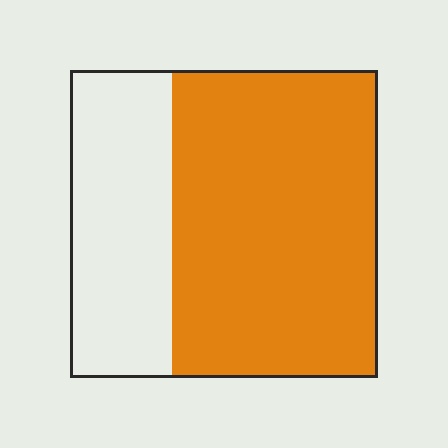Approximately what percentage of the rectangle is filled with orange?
Approximately 65%.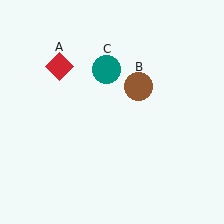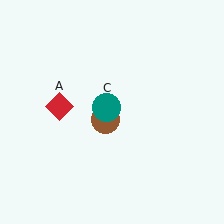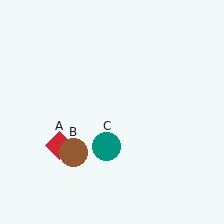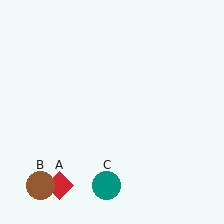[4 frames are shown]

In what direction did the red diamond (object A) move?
The red diamond (object A) moved down.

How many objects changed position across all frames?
3 objects changed position: red diamond (object A), brown circle (object B), teal circle (object C).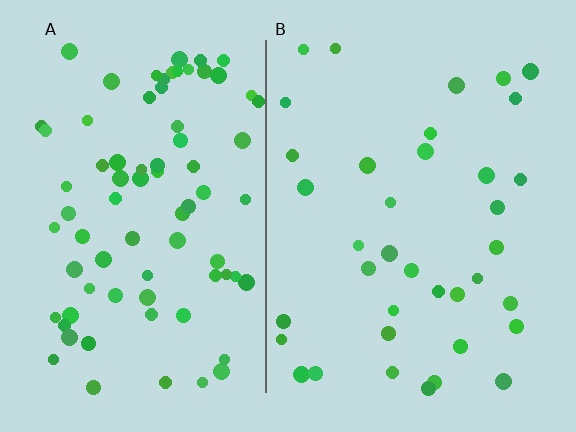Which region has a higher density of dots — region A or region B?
A (the left).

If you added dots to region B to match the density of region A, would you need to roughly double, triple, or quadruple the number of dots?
Approximately double.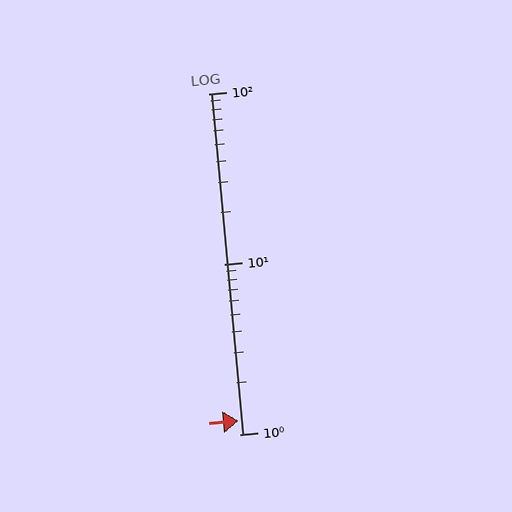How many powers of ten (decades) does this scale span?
The scale spans 2 decades, from 1 to 100.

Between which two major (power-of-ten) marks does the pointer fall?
The pointer is between 1 and 10.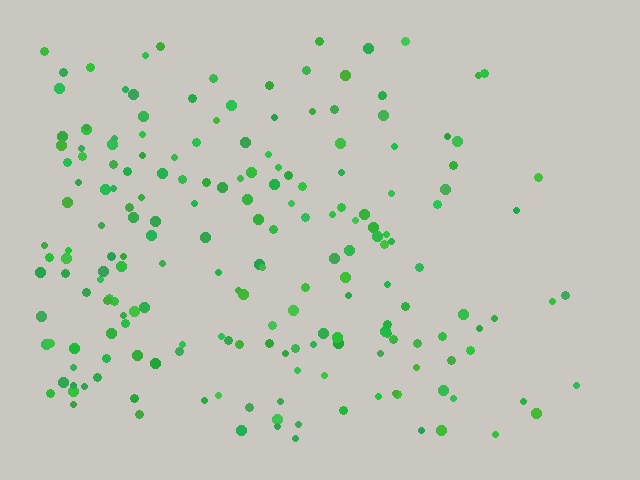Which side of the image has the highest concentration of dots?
The left.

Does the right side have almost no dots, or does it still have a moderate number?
Still a moderate number, just noticeably fewer than the left.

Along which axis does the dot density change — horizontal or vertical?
Horizontal.